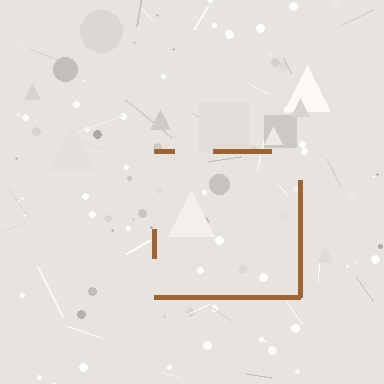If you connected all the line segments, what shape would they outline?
They would outline a square.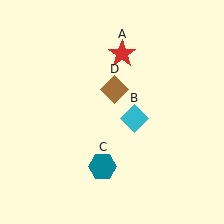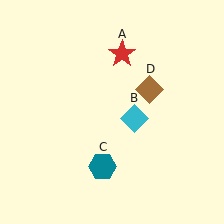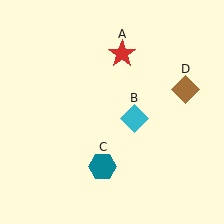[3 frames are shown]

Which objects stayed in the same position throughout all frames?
Red star (object A) and cyan diamond (object B) and teal hexagon (object C) remained stationary.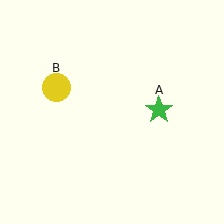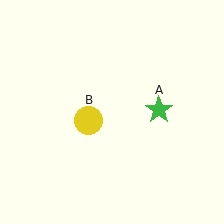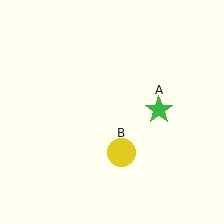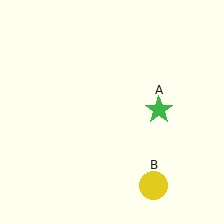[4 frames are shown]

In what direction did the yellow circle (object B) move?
The yellow circle (object B) moved down and to the right.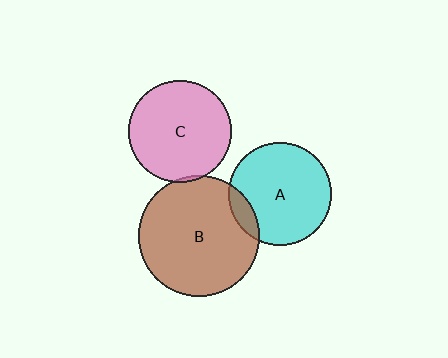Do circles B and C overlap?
Yes.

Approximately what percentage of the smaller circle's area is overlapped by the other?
Approximately 5%.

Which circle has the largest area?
Circle B (brown).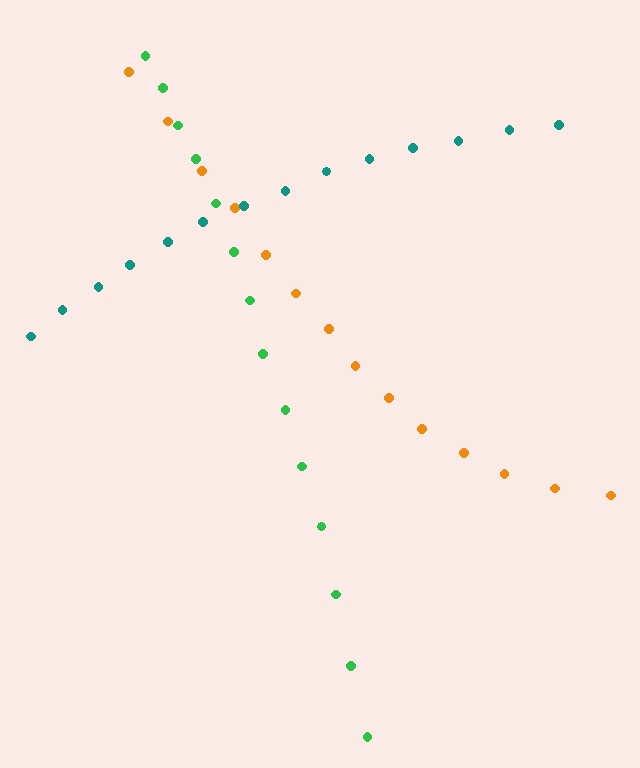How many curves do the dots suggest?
There are 3 distinct paths.